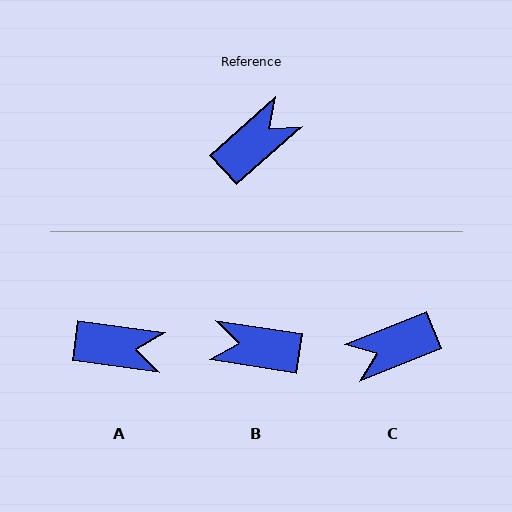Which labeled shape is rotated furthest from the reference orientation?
C, about 160 degrees away.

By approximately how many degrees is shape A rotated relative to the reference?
Approximately 49 degrees clockwise.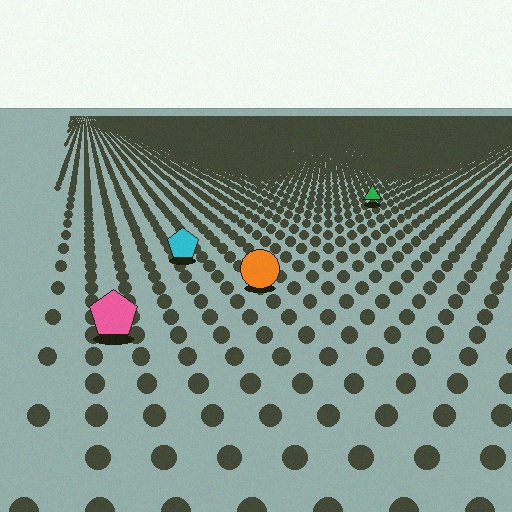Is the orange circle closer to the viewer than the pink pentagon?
No. The pink pentagon is closer — you can tell from the texture gradient: the ground texture is coarser near it.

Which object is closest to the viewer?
The pink pentagon is closest. The texture marks near it are larger and more spread out.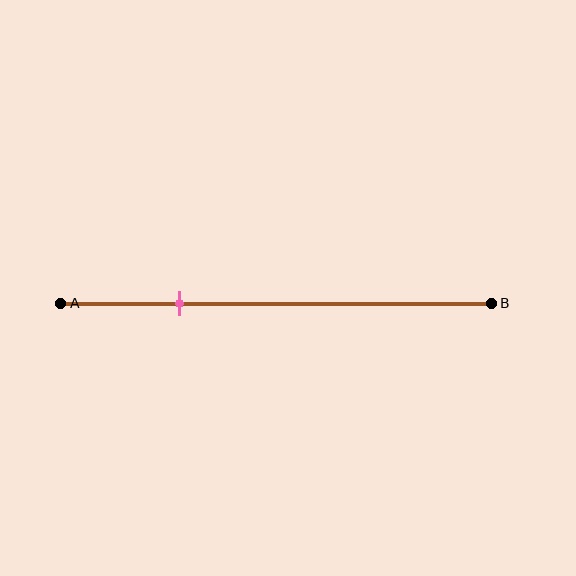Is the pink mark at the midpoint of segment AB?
No, the mark is at about 30% from A, not at the 50% midpoint.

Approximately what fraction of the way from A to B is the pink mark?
The pink mark is approximately 30% of the way from A to B.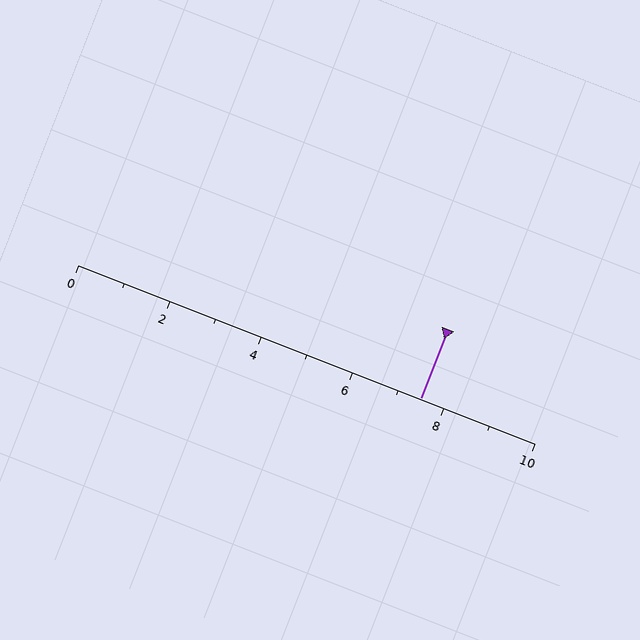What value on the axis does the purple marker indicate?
The marker indicates approximately 7.5.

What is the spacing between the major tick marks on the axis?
The major ticks are spaced 2 apart.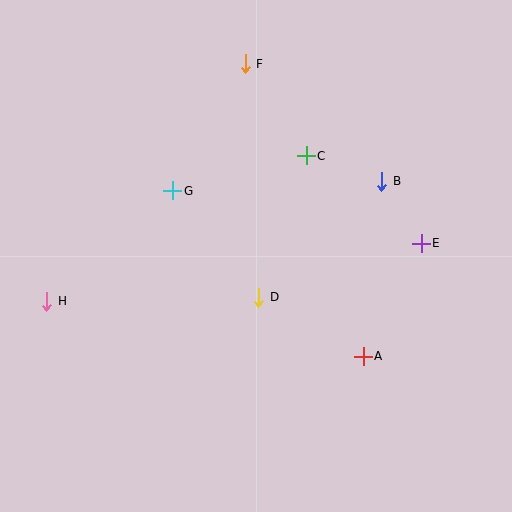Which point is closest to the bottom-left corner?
Point H is closest to the bottom-left corner.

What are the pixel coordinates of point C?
Point C is at (306, 156).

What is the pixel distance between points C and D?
The distance between C and D is 149 pixels.